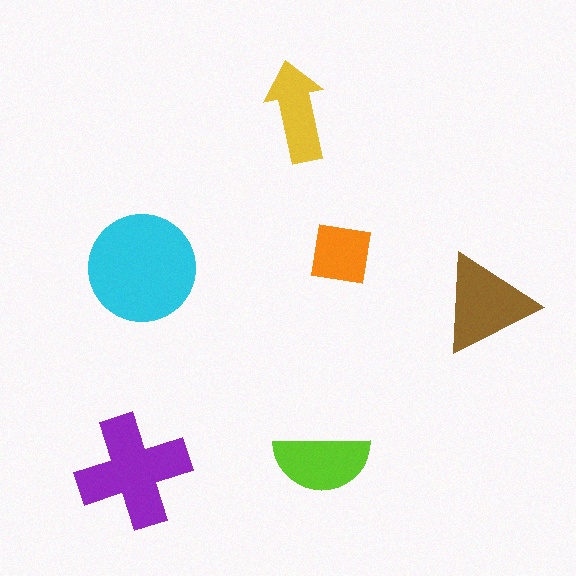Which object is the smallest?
The orange square.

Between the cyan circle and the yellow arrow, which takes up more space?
The cyan circle.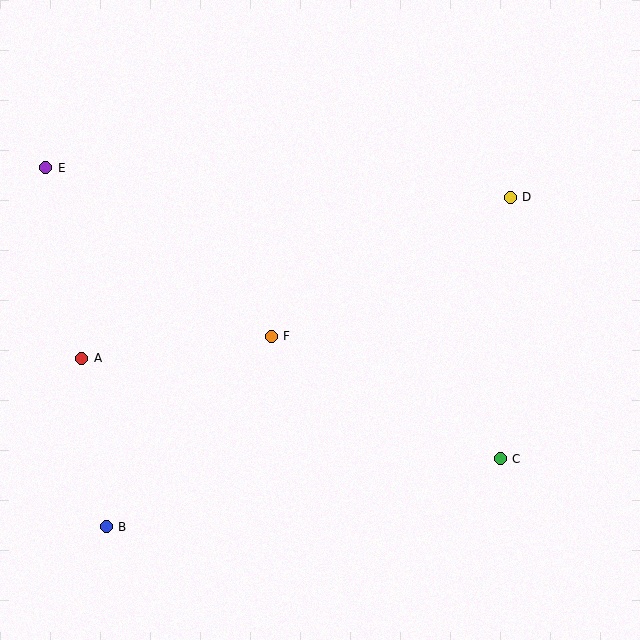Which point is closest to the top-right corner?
Point D is closest to the top-right corner.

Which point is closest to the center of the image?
Point F at (271, 336) is closest to the center.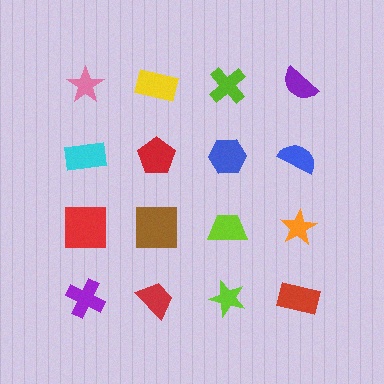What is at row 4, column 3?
A lime star.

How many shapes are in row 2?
4 shapes.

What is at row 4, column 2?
A red trapezoid.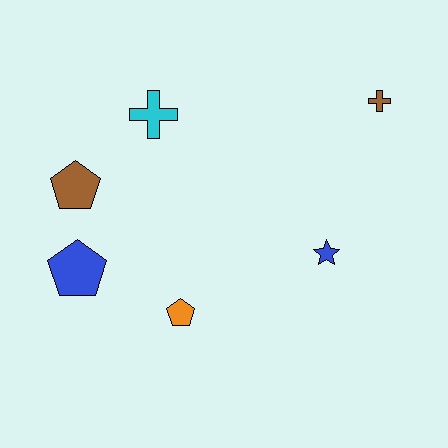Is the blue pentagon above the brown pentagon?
No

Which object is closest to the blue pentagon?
The brown pentagon is closest to the blue pentagon.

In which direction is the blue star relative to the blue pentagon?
The blue star is to the right of the blue pentagon.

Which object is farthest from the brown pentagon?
The brown cross is farthest from the brown pentagon.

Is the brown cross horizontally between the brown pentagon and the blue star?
No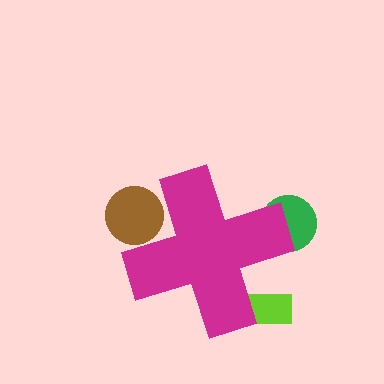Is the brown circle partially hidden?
Yes, the brown circle is partially hidden behind the magenta cross.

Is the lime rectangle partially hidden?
Yes, the lime rectangle is partially hidden behind the magenta cross.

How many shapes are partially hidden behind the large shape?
3 shapes are partially hidden.